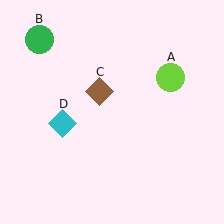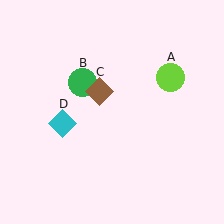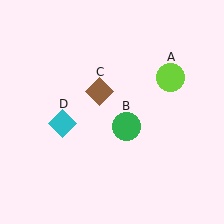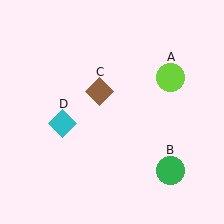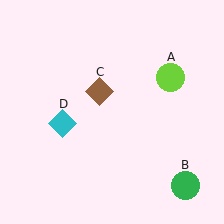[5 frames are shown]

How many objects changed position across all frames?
1 object changed position: green circle (object B).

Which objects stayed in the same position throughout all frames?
Lime circle (object A) and brown diamond (object C) and cyan diamond (object D) remained stationary.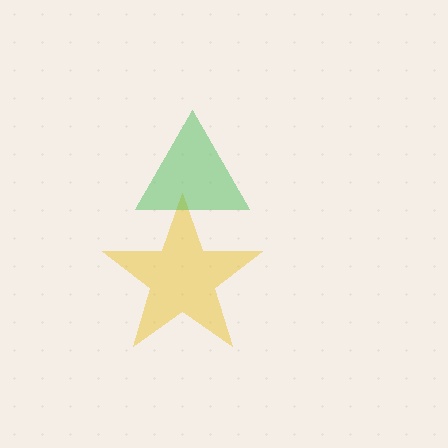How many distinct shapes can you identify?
There are 2 distinct shapes: a yellow star, a green triangle.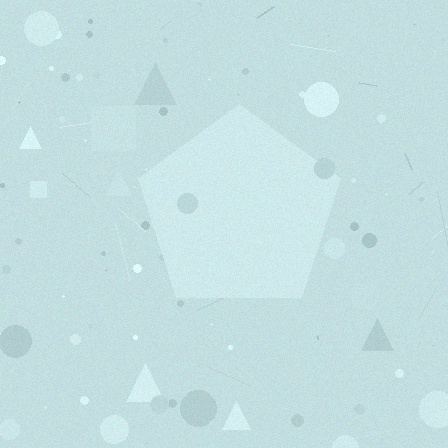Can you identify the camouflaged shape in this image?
The camouflaged shape is a pentagon.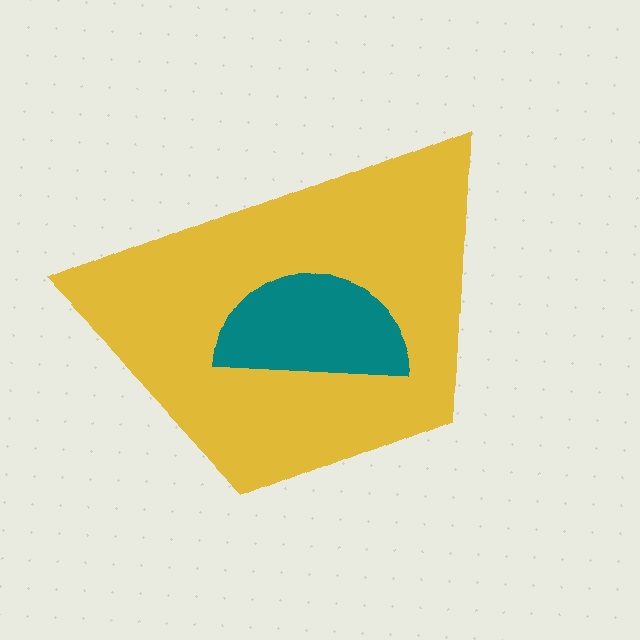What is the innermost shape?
The teal semicircle.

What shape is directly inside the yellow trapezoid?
The teal semicircle.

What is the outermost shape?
The yellow trapezoid.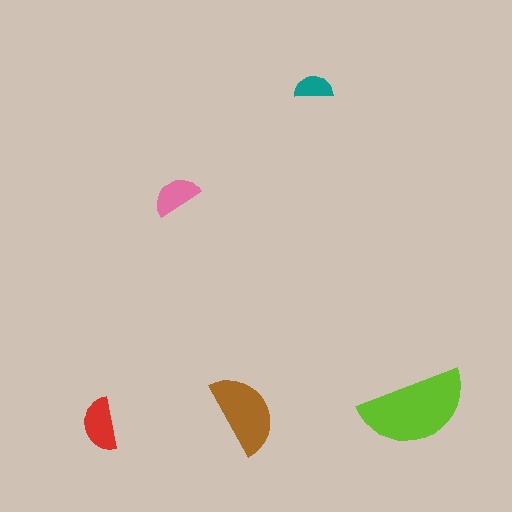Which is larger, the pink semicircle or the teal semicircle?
The pink one.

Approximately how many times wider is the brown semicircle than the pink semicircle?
About 1.5 times wider.